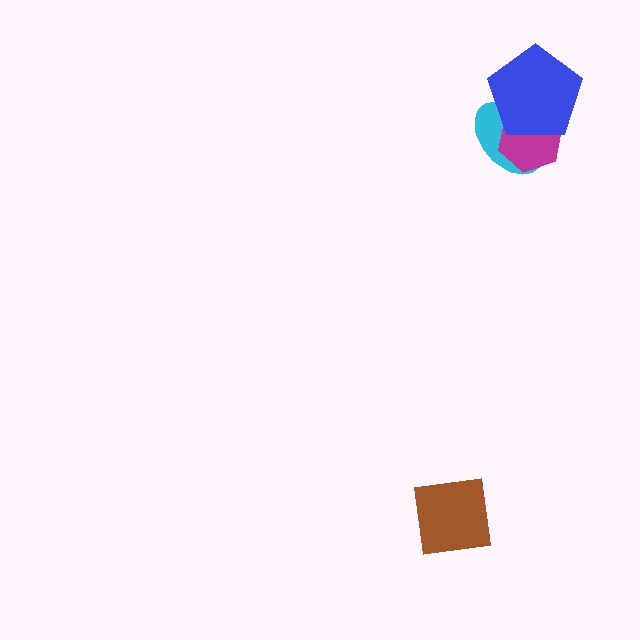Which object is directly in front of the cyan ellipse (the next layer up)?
The magenta hexagon is directly in front of the cyan ellipse.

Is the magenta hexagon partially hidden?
Yes, it is partially covered by another shape.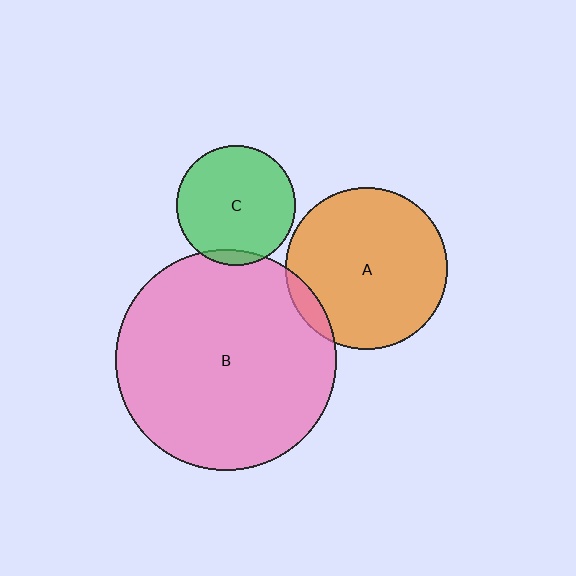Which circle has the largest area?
Circle B (pink).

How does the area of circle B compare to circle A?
Approximately 1.9 times.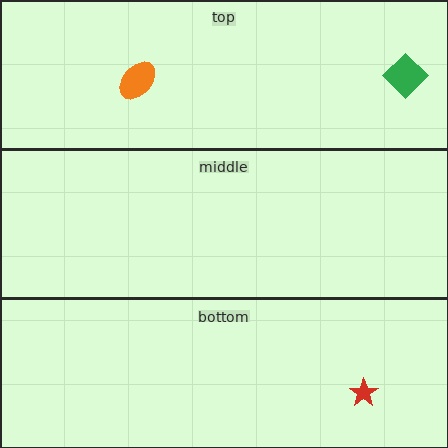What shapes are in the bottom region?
The red star.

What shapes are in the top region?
The green diamond, the orange ellipse.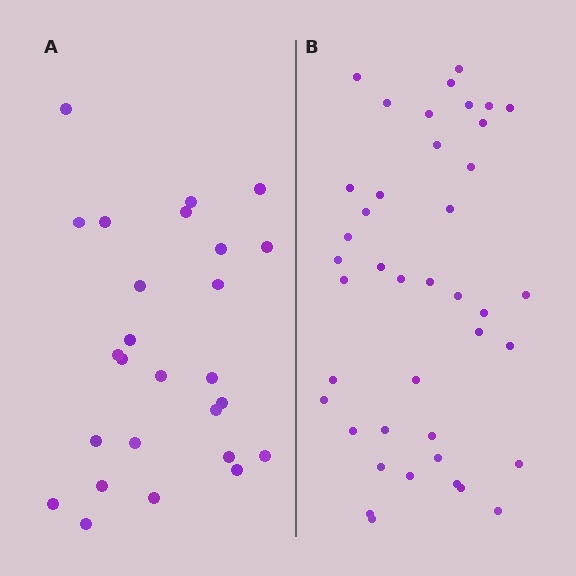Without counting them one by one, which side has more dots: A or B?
Region B (the right region) has more dots.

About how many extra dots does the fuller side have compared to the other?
Region B has approximately 15 more dots than region A.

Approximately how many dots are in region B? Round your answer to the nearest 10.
About 40 dots. (The exact count is 41, which rounds to 40.)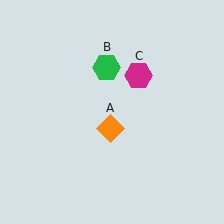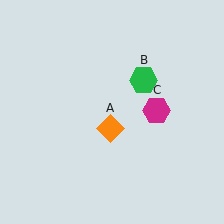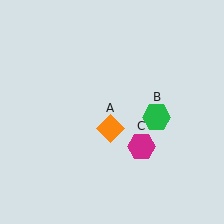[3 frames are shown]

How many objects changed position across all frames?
2 objects changed position: green hexagon (object B), magenta hexagon (object C).